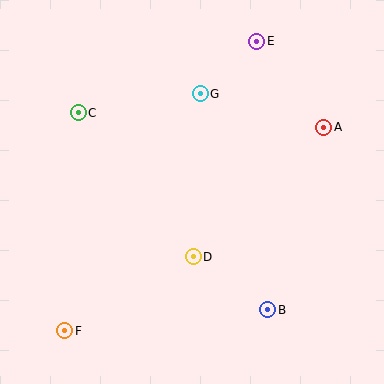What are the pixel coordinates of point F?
Point F is at (65, 331).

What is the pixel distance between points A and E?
The distance between A and E is 109 pixels.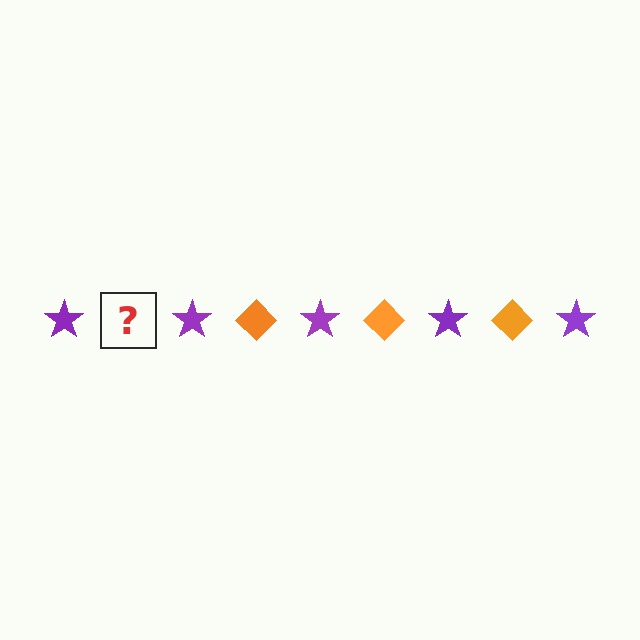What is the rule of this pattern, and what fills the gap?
The rule is that the pattern alternates between purple star and orange diamond. The gap should be filled with an orange diamond.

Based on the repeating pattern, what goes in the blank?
The blank should be an orange diamond.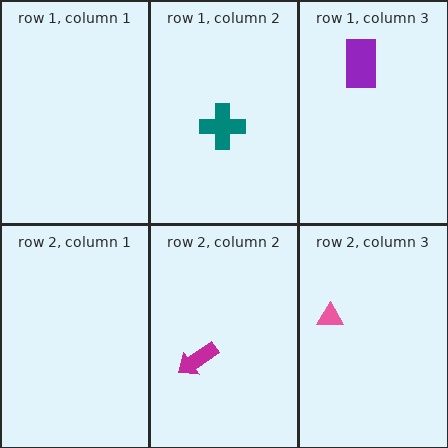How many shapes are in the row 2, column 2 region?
1.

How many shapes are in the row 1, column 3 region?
1.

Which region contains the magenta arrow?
The row 2, column 2 region.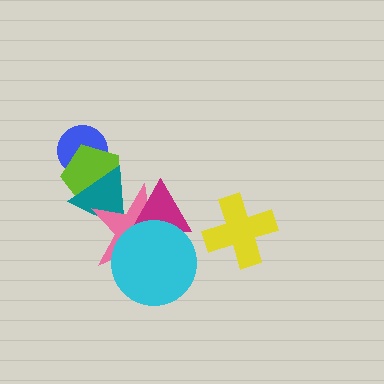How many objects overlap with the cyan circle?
2 objects overlap with the cyan circle.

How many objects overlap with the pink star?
4 objects overlap with the pink star.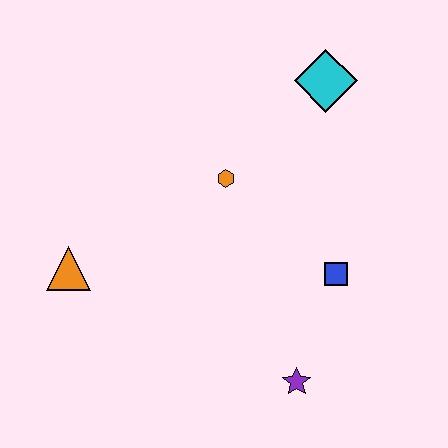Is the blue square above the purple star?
Yes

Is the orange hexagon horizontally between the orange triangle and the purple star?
Yes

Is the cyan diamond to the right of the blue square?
No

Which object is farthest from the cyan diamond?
The orange triangle is farthest from the cyan diamond.